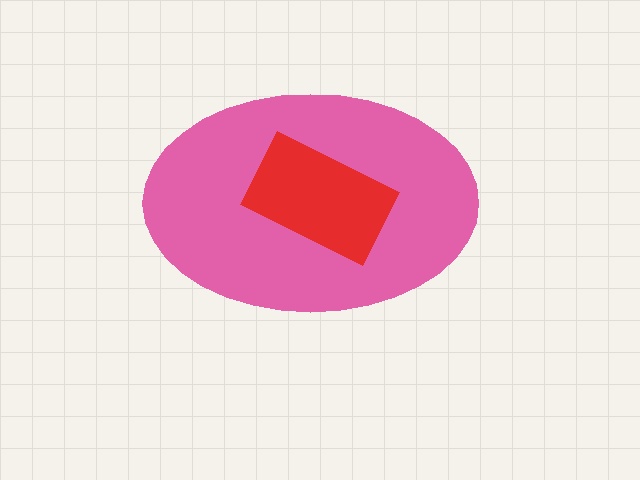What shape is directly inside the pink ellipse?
The red rectangle.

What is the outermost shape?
The pink ellipse.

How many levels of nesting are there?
2.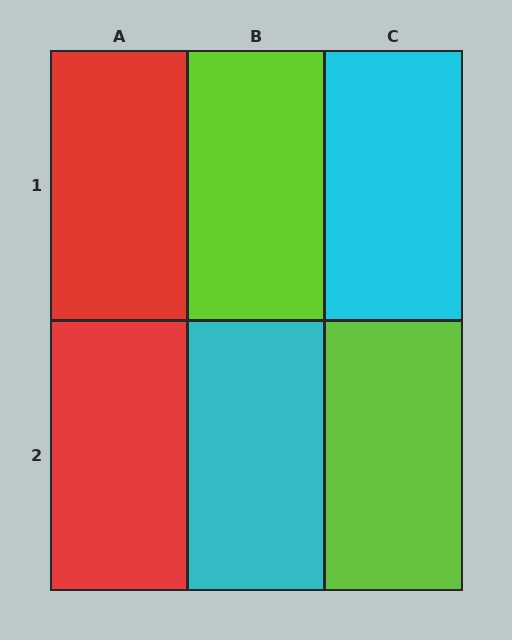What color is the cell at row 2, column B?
Cyan.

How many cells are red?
2 cells are red.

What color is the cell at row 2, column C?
Lime.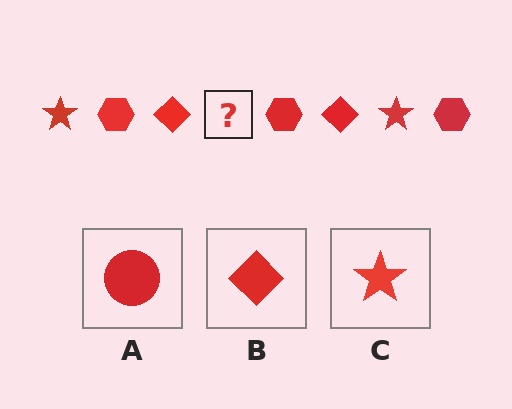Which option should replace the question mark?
Option C.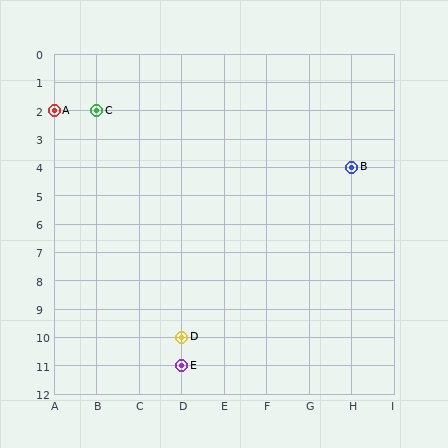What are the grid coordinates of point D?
Point D is at grid coordinates (D, 10).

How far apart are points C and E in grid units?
Points C and E are 2 columns and 9 rows apart (about 9.2 grid units diagonally).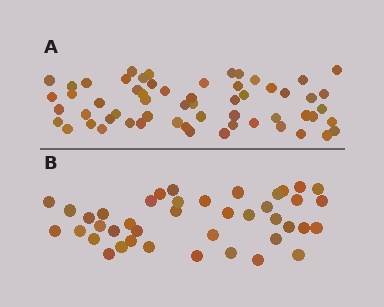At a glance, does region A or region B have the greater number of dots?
Region A (the top region) has more dots.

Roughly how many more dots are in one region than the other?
Region A has approximately 20 more dots than region B.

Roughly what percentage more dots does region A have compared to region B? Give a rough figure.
About 45% more.